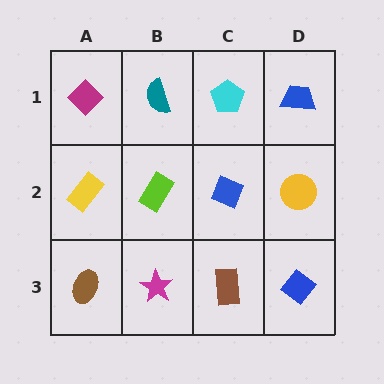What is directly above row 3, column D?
A yellow circle.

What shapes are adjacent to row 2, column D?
A blue trapezoid (row 1, column D), a blue diamond (row 3, column D), a blue diamond (row 2, column C).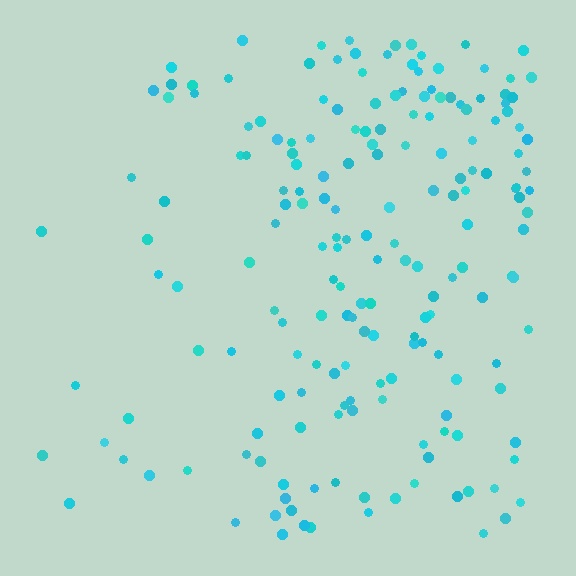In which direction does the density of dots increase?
From left to right, with the right side densest.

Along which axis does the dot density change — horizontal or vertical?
Horizontal.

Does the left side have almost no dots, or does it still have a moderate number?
Still a moderate number, just noticeably fewer than the right.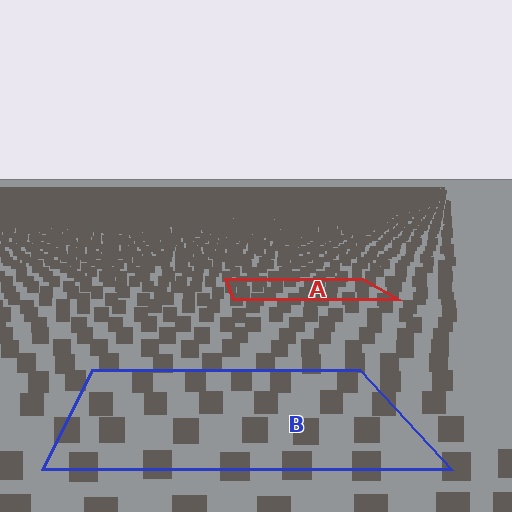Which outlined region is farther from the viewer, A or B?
Region A is farther from the viewer — the texture elements inside it appear smaller and more densely packed.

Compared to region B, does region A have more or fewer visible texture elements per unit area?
Region A has more texture elements per unit area — they are packed more densely because it is farther away.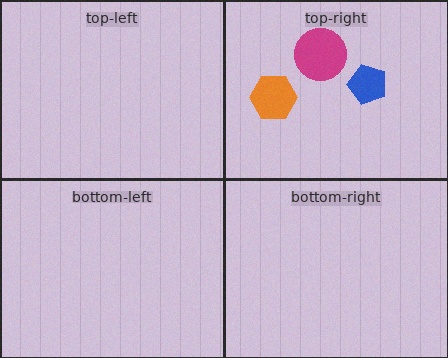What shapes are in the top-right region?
The blue pentagon, the orange hexagon, the magenta circle.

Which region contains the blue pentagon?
The top-right region.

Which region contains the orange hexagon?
The top-right region.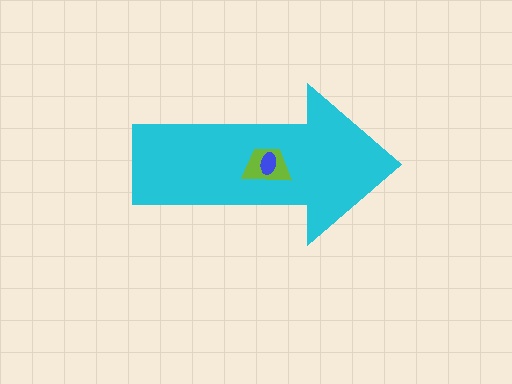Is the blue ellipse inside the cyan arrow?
Yes.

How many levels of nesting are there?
3.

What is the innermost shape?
The blue ellipse.